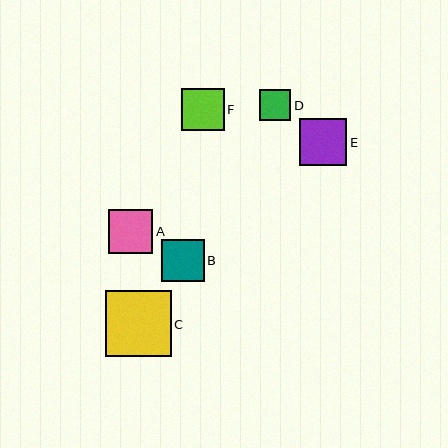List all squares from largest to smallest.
From largest to smallest: C, E, A, B, F, D.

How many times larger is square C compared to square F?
Square C is approximately 1.5 times the size of square F.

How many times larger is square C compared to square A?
Square C is approximately 1.5 times the size of square A.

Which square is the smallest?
Square D is the smallest with a size of approximately 31 pixels.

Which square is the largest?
Square C is the largest with a size of approximately 65 pixels.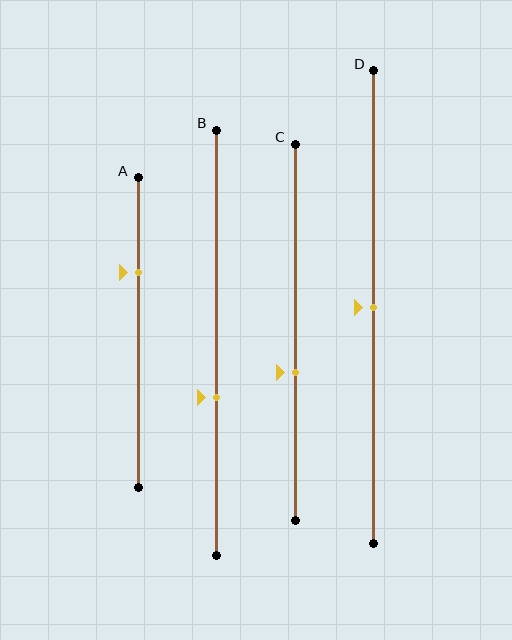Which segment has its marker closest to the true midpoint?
Segment D has its marker closest to the true midpoint.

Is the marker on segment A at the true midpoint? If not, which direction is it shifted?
No, the marker on segment A is shifted upward by about 19% of the segment length.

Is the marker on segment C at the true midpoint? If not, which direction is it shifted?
No, the marker on segment C is shifted downward by about 11% of the segment length.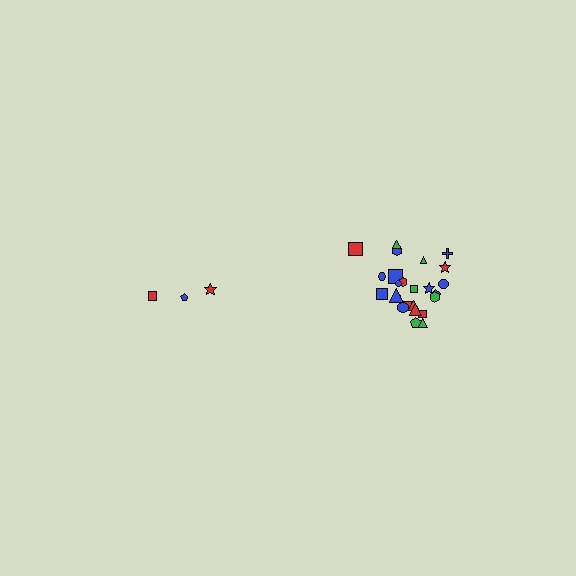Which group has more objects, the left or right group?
The right group.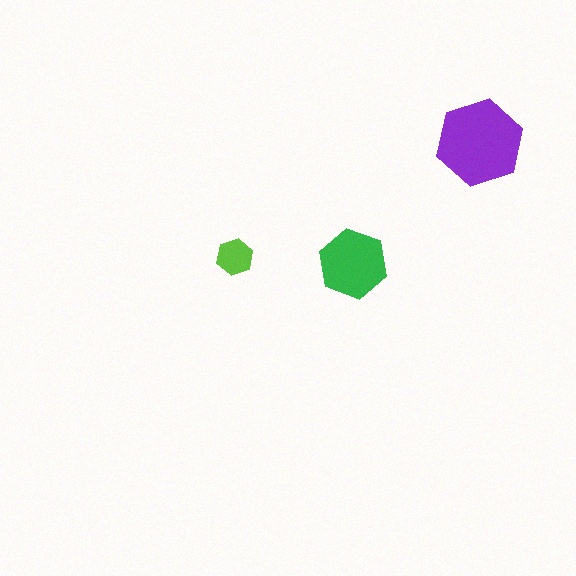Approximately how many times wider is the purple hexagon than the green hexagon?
About 1.5 times wider.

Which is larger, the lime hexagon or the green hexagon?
The green one.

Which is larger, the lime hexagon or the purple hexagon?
The purple one.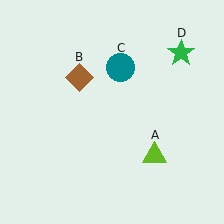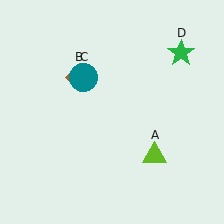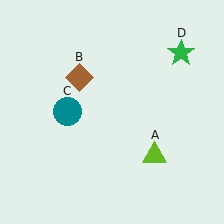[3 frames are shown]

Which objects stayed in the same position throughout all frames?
Lime triangle (object A) and brown diamond (object B) and green star (object D) remained stationary.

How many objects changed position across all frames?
1 object changed position: teal circle (object C).